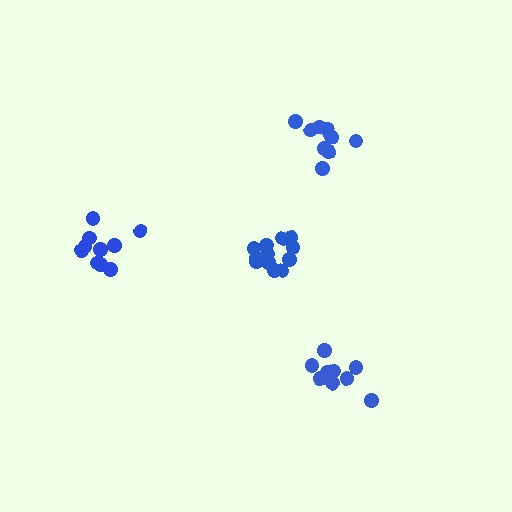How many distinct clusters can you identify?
There are 4 distinct clusters.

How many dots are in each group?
Group 1: 10 dots, Group 2: 10 dots, Group 3: 12 dots, Group 4: 10 dots (42 total).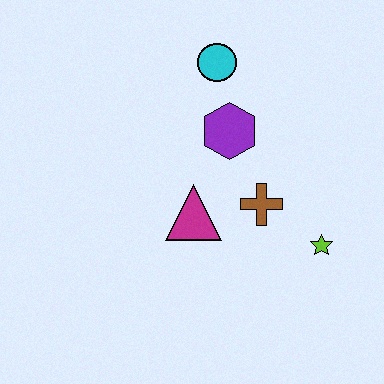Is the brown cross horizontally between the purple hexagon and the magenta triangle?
No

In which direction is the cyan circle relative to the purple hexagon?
The cyan circle is above the purple hexagon.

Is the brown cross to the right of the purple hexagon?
Yes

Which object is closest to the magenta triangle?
The brown cross is closest to the magenta triangle.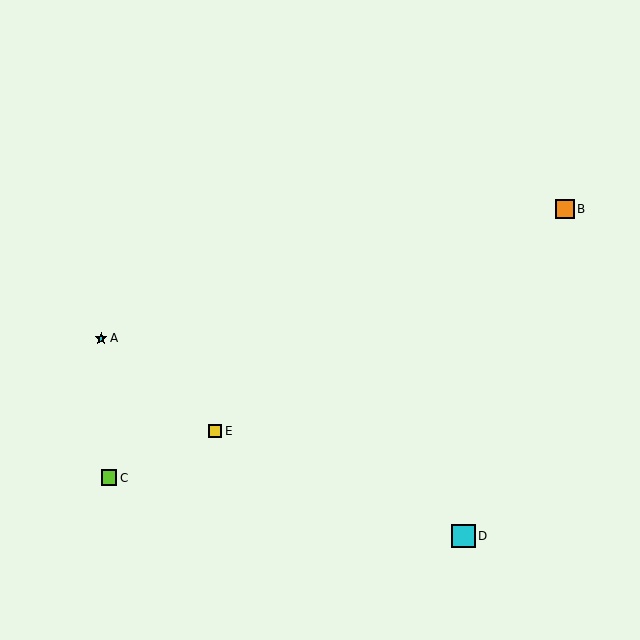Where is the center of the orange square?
The center of the orange square is at (565, 209).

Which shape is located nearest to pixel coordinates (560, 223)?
The orange square (labeled B) at (565, 209) is nearest to that location.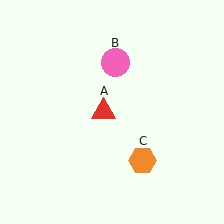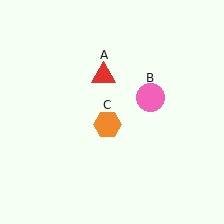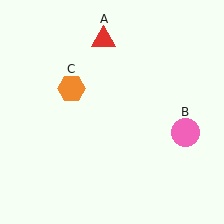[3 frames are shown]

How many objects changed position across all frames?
3 objects changed position: red triangle (object A), pink circle (object B), orange hexagon (object C).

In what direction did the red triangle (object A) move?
The red triangle (object A) moved up.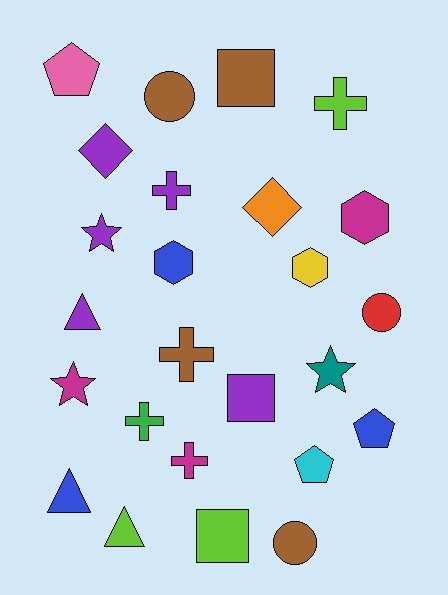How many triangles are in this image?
There are 3 triangles.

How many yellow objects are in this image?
There is 1 yellow object.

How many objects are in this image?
There are 25 objects.